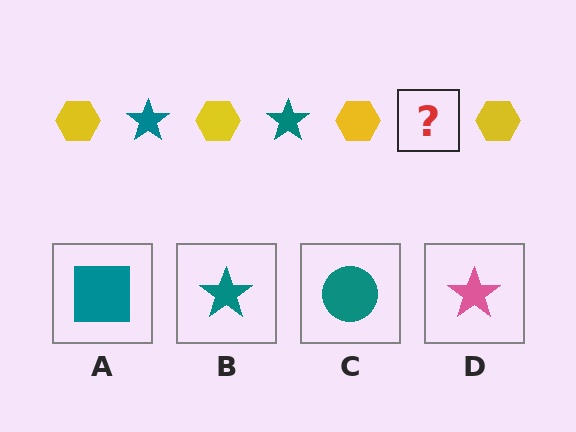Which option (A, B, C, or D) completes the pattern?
B.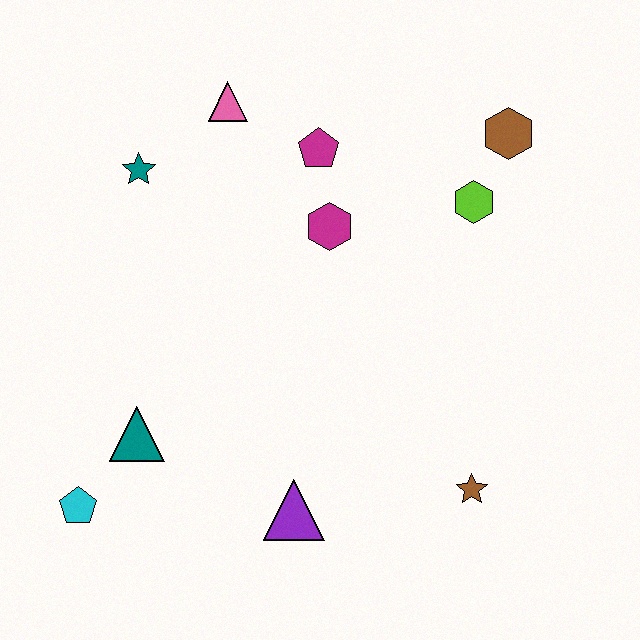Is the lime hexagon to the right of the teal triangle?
Yes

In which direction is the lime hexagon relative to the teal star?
The lime hexagon is to the right of the teal star.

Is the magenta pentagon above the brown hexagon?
No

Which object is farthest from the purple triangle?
The brown hexagon is farthest from the purple triangle.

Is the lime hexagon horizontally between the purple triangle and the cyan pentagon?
No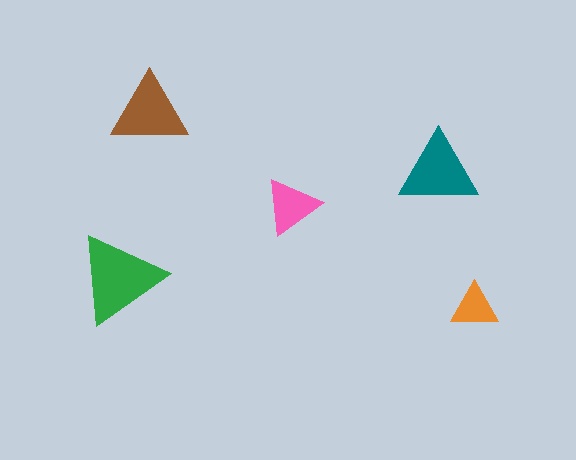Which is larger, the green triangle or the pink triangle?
The green one.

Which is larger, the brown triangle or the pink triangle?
The brown one.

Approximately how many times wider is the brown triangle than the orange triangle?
About 1.5 times wider.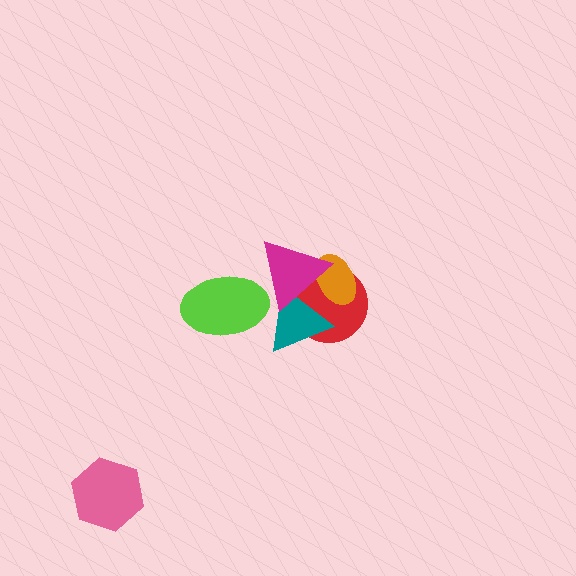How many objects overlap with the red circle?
3 objects overlap with the red circle.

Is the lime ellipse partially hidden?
No, no other shape covers it.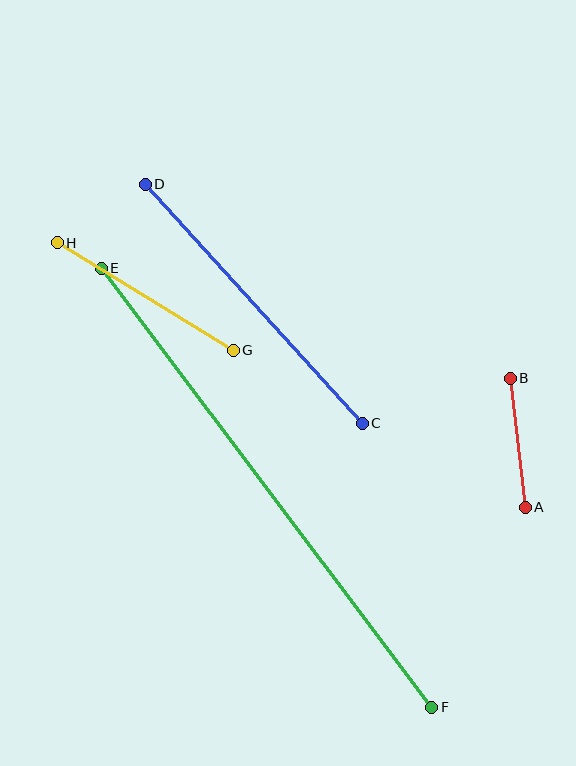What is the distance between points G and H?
The distance is approximately 206 pixels.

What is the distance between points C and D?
The distance is approximately 323 pixels.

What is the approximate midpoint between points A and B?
The midpoint is at approximately (518, 443) pixels.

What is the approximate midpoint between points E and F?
The midpoint is at approximately (266, 488) pixels.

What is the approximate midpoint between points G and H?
The midpoint is at approximately (145, 297) pixels.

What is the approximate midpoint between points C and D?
The midpoint is at approximately (254, 304) pixels.